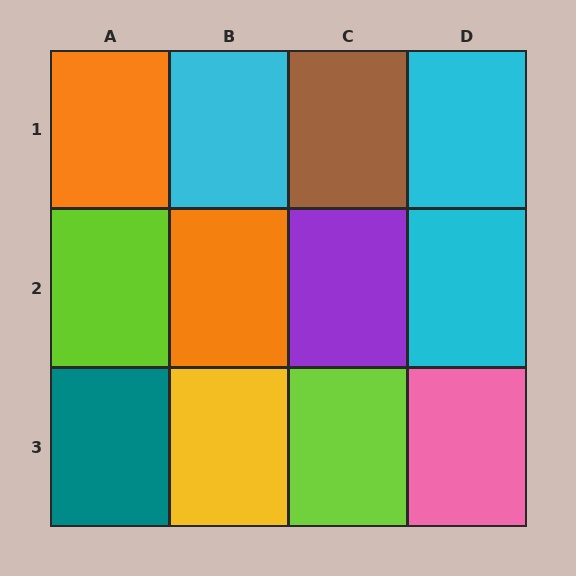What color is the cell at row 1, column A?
Orange.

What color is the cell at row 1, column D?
Cyan.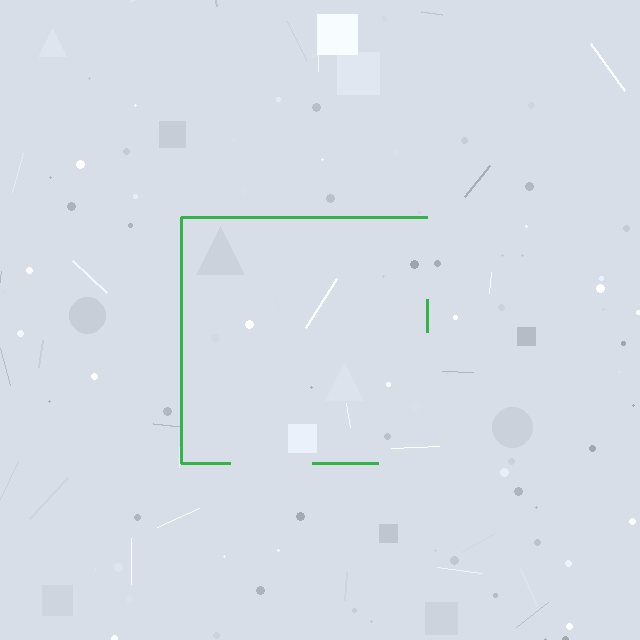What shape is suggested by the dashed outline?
The dashed outline suggests a square.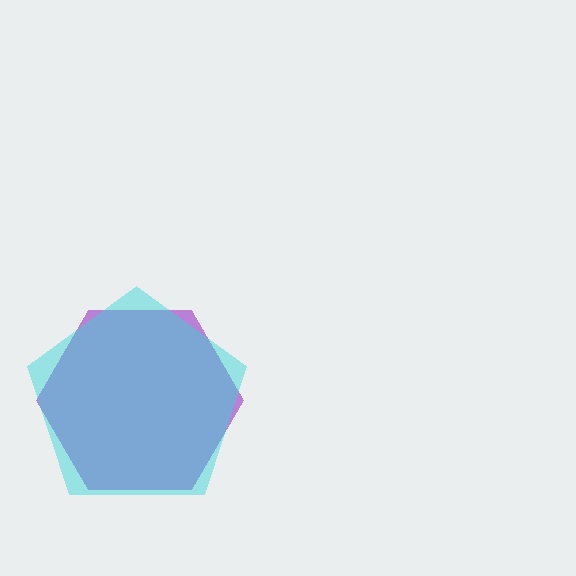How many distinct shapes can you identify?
There are 2 distinct shapes: a purple hexagon, a cyan pentagon.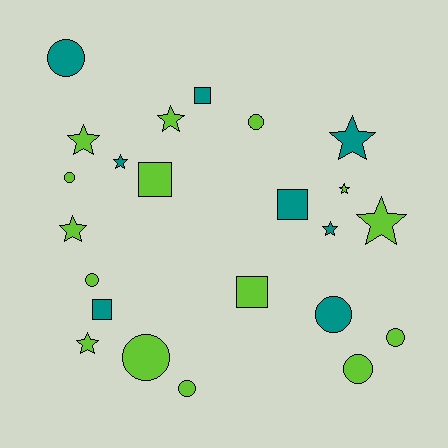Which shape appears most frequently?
Circle, with 9 objects.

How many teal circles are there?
There are 2 teal circles.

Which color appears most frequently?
Lime, with 15 objects.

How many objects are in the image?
There are 23 objects.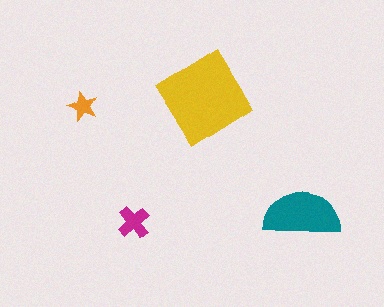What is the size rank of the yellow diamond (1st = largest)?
1st.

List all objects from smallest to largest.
The orange star, the magenta cross, the teal semicircle, the yellow diamond.